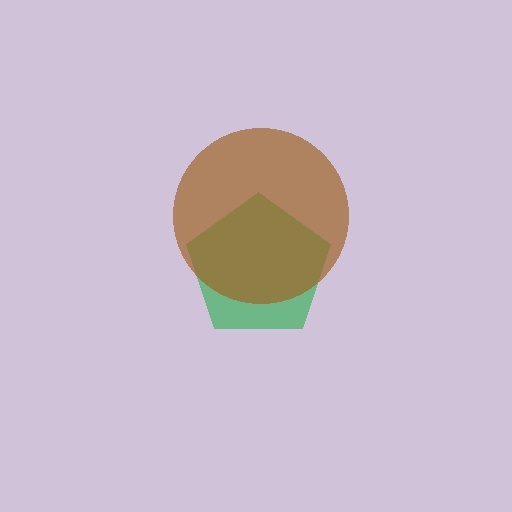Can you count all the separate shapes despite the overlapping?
Yes, there are 2 separate shapes.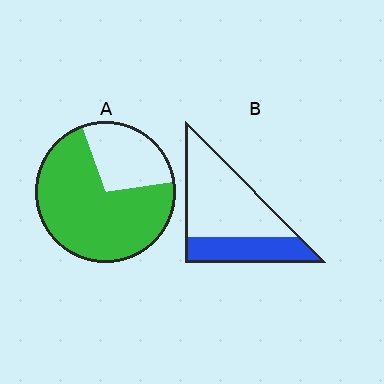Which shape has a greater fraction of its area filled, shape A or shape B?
Shape A.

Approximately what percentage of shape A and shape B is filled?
A is approximately 70% and B is approximately 35%.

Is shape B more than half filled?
No.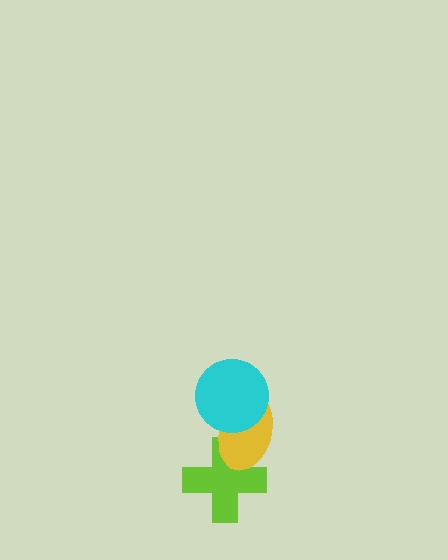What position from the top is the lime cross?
The lime cross is 3rd from the top.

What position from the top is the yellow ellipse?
The yellow ellipse is 2nd from the top.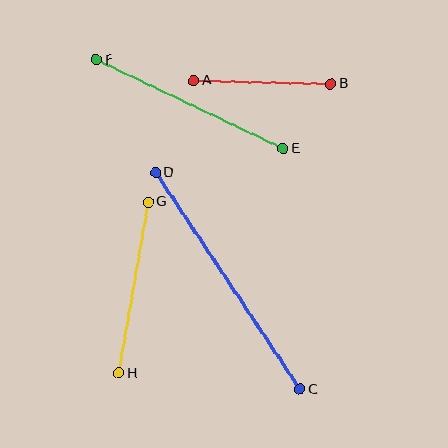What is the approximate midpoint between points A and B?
The midpoint is at approximately (262, 82) pixels.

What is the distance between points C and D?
The distance is approximately 261 pixels.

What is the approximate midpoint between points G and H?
The midpoint is at approximately (133, 288) pixels.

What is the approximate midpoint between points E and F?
The midpoint is at approximately (190, 104) pixels.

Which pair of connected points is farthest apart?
Points C and D are farthest apart.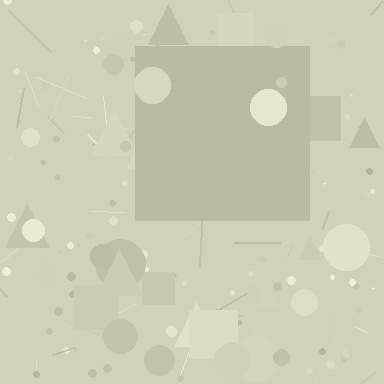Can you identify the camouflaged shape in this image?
The camouflaged shape is a square.